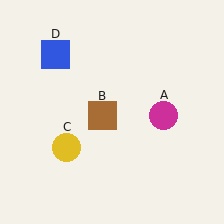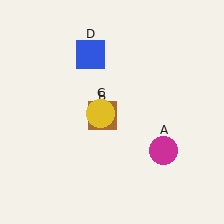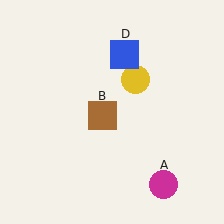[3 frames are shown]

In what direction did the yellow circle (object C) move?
The yellow circle (object C) moved up and to the right.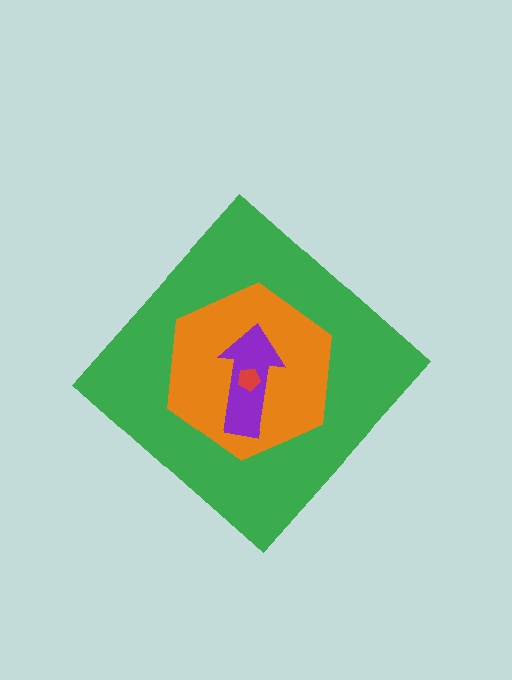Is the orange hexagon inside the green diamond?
Yes.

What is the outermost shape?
The green diamond.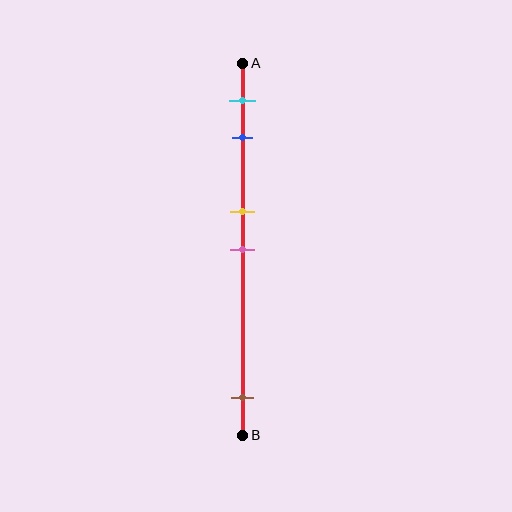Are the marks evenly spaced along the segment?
No, the marks are not evenly spaced.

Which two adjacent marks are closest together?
The yellow and pink marks are the closest adjacent pair.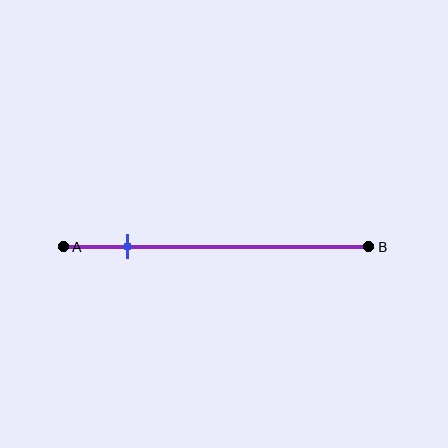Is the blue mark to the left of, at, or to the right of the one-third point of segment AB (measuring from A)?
The blue mark is to the left of the one-third point of segment AB.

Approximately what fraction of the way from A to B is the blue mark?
The blue mark is approximately 20% of the way from A to B.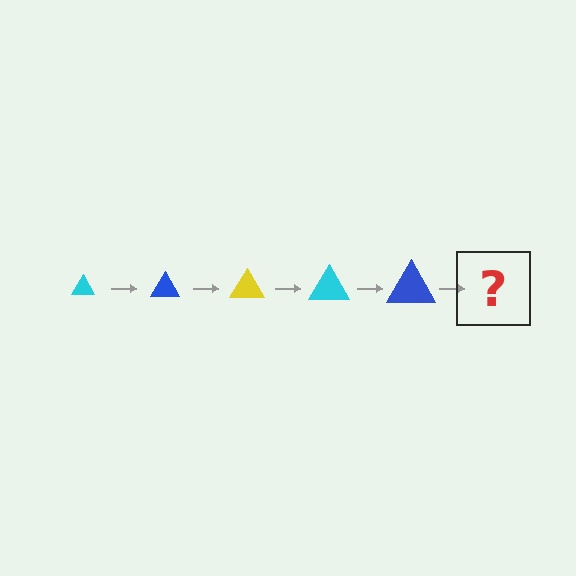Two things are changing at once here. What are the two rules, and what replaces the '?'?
The two rules are that the triangle grows larger each step and the color cycles through cyan, blue, and yellow. The '?' should be a yellow triangle, larger than the previous one.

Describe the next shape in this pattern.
It should be a yellow triangle, larger than the previous one.